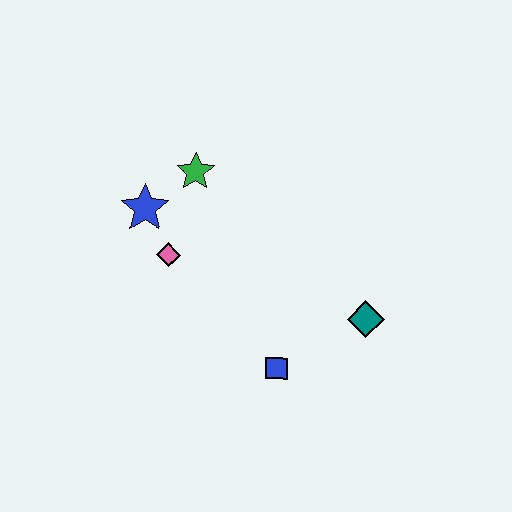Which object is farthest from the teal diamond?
The blue star is farthest from the teal diamond.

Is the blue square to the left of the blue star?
No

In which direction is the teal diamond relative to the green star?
The teal diamond is to the right of the green star.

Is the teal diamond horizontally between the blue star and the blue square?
No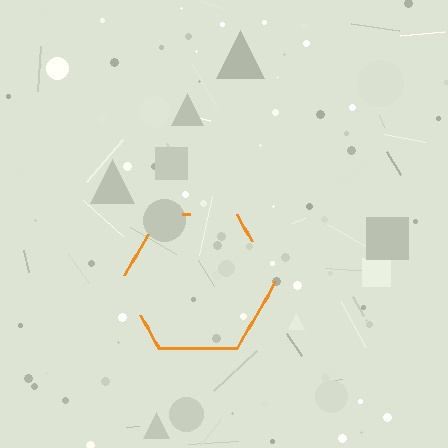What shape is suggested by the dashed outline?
The dashed outline suggests a hexagon.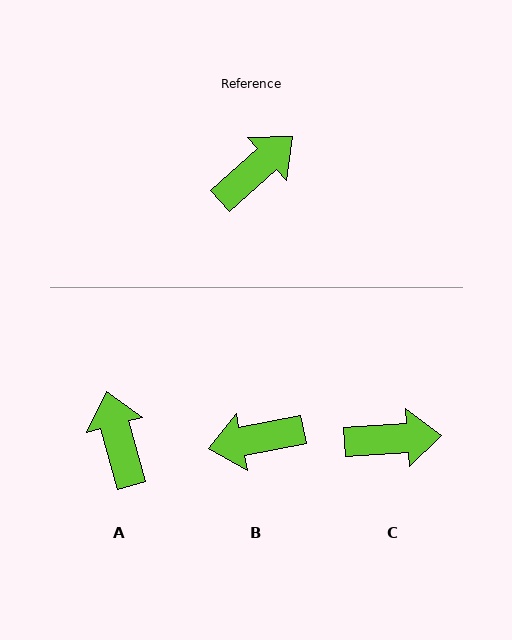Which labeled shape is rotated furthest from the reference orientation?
B, about 149 degrees away.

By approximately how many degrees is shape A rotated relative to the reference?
Approximately 63 degrees counter-clockwise.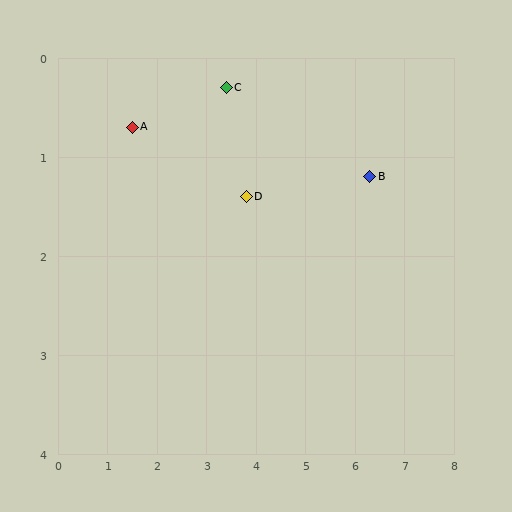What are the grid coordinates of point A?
Point A is at approximately (1.5, 0.7).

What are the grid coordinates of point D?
Point D is at approximately (3.8, 1.4).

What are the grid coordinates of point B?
Point B is at approximately (6.3, 1.2).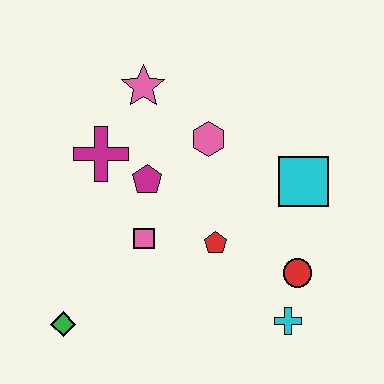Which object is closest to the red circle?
The cyan cross is closest to the red circle.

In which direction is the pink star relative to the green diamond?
The pink star is above the green diamond.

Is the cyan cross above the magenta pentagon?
No